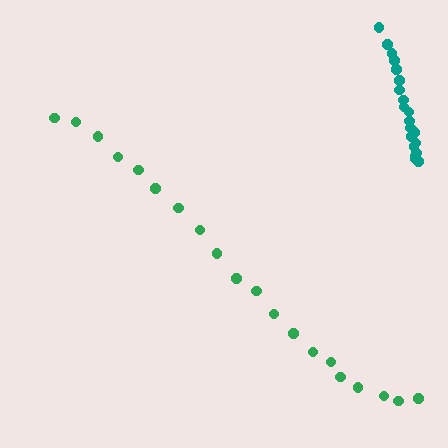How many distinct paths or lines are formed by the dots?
There are 2 distinct paths.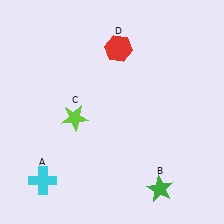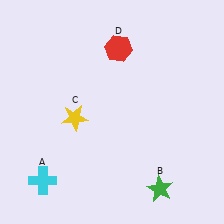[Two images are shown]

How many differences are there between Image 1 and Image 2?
There is 1 difference between the two images.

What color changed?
The star (C) changed from lime in Image 1 to yellow in Image 2.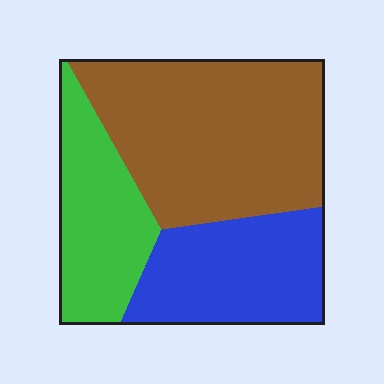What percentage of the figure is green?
Green covers 24% of the figure.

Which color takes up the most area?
Brown, at roughly 50%.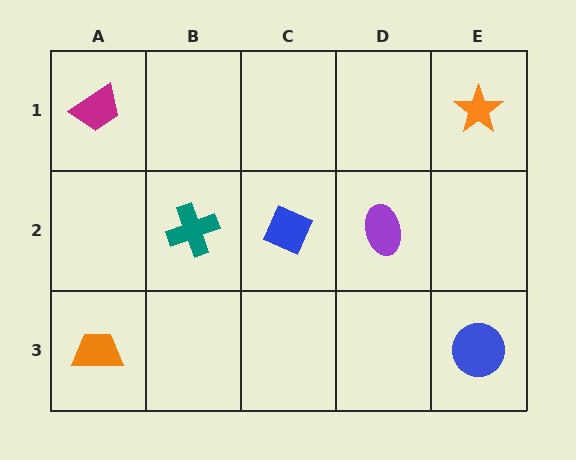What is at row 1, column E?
An orange star.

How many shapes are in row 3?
2 shapes.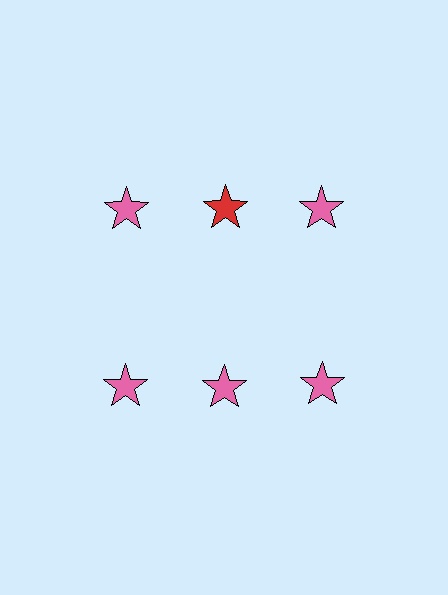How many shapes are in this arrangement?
There are 6 shapes arranged in a grid pattern.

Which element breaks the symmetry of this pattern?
The red star in the top row, second from left column breaks the symmetry. All other shapes are pink stars.